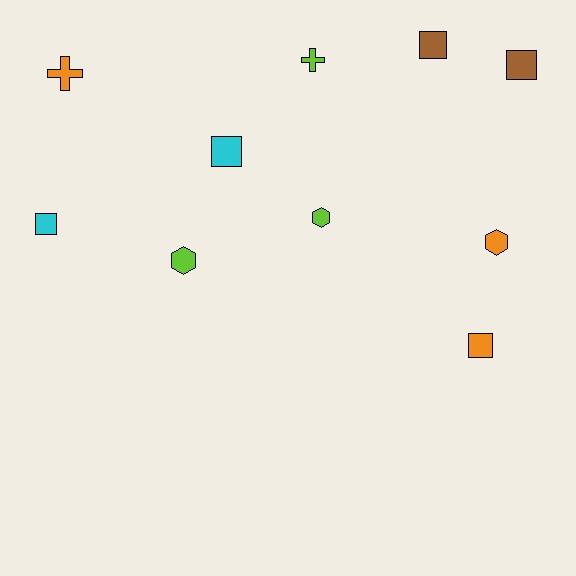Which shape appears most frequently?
Square, with 5 objects.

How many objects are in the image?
There are 10 objects.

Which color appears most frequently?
Lime, with 3 objects.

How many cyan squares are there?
There are 2 cyan squares.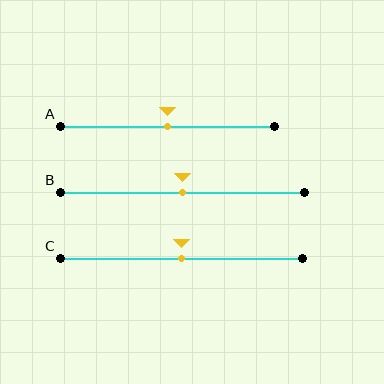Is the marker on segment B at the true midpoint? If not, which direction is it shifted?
Yes, the marker on segment B is at the true midpoint.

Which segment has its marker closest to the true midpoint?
Segment A has its marker closest to the true midpoint.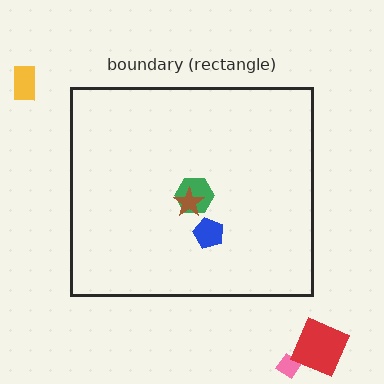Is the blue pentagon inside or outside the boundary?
Inside.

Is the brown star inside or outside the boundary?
Inside.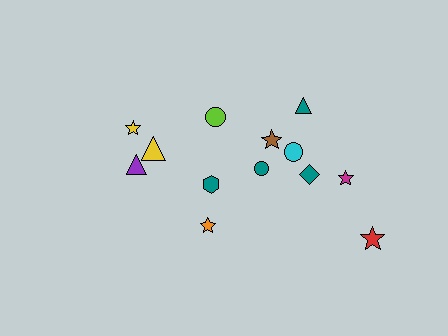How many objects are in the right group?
There are 8 objects.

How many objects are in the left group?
There are 5 objects.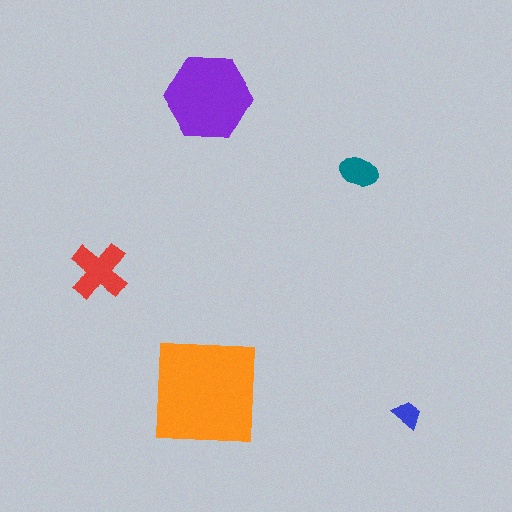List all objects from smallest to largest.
The blue trapezoid, the teal ellipse, the red cross, the purple hexagon, the orange square.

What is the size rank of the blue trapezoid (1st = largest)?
5th.